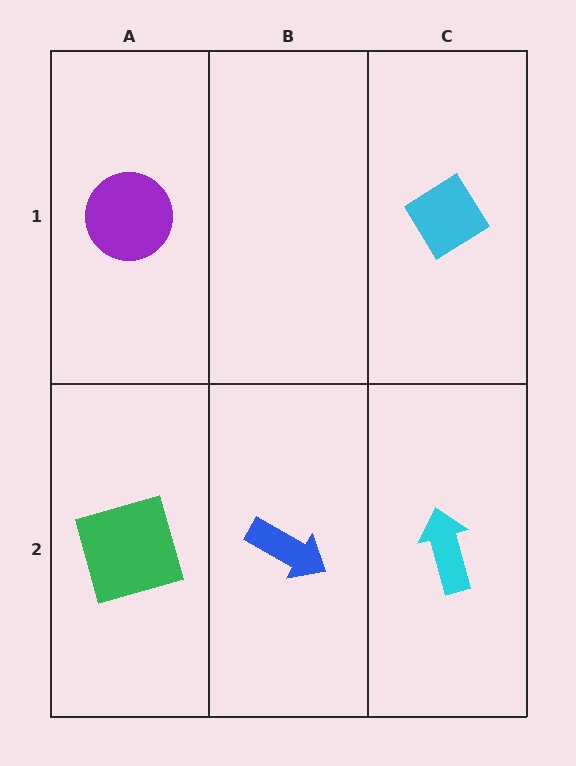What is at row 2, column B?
A blue arrow.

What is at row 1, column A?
A purple circle.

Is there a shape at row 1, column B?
No, that cell is empty.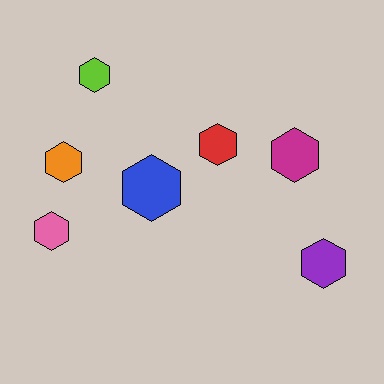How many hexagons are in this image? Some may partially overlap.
There are 7 hexagons.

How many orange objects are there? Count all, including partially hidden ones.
There is 1 orange object.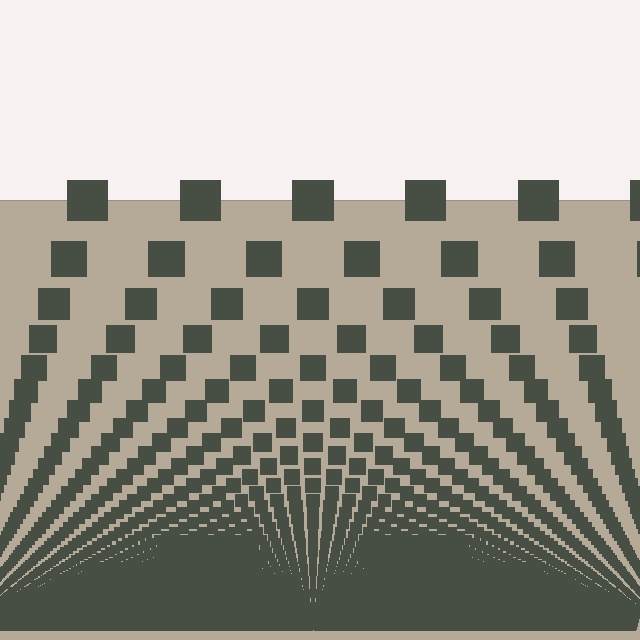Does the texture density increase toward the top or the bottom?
Density increases toward the bottom.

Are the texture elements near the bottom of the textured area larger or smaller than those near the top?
Smaller. The gradient is inverted — elements near the bottom are smaller and denser.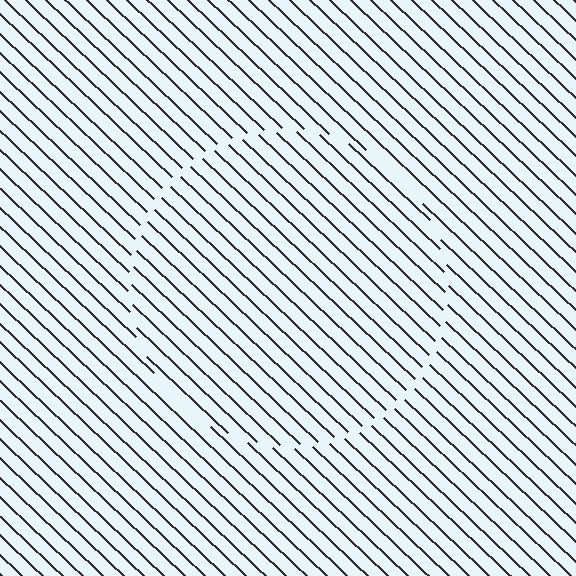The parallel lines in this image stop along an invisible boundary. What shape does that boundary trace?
An illusory circle. The interior of the shape contains the same grating, shifted by half a period — the contour is defined by the phase discontinuity where line-ends from the inner and outer gratings abut.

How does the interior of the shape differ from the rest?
The interior of the shape contains the same grating, shifted by half a period — the contour is defined by the phase discontinuity where line-ends from the inner and outer gratings abut.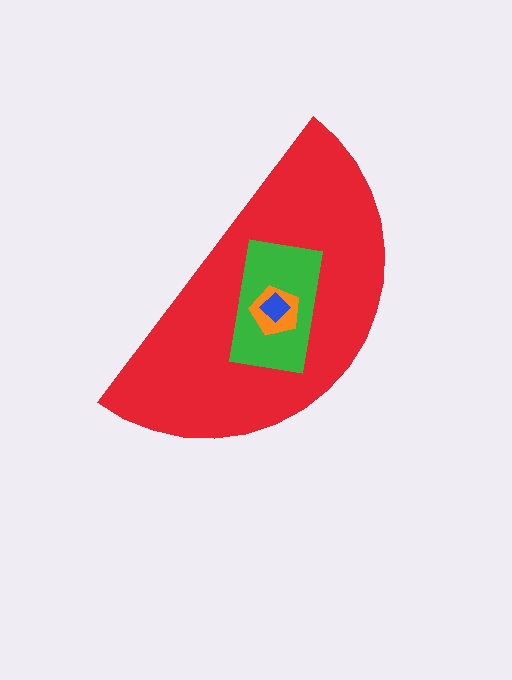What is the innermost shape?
The blue diamond.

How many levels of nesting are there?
4.